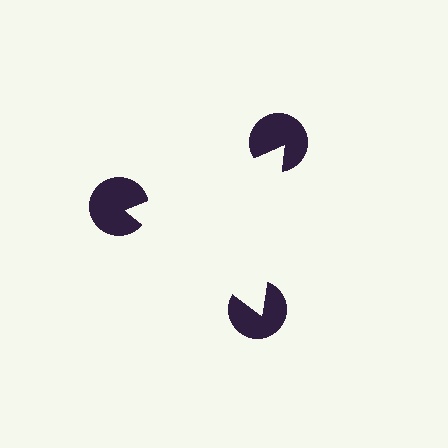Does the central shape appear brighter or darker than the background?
It typically appears slightly brighter than the background, even though no actual brightness change is drawn.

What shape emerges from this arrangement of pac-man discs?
An illusory triangle — its edges are inferred from the aligned wedge cuts in the pac-man discs, not physically drawn.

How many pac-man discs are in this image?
There are 3 — one at each vertex of the illusory triangle.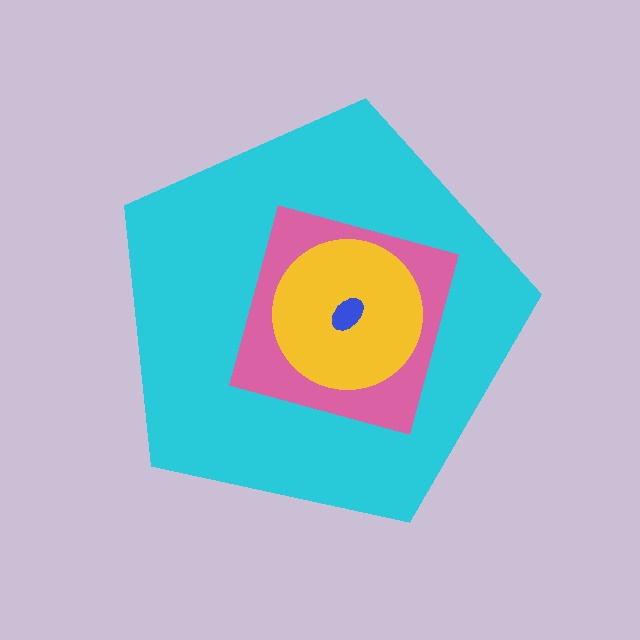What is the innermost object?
The blue ellipse.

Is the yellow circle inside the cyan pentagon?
Yes.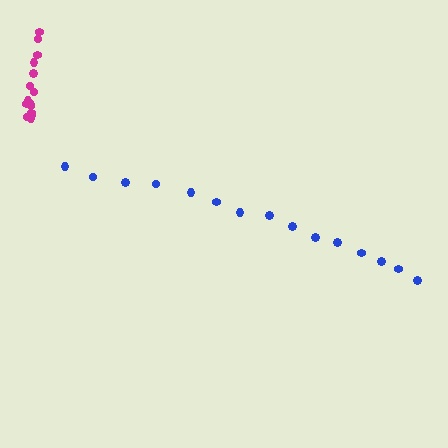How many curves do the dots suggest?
There are 2 distinct paths.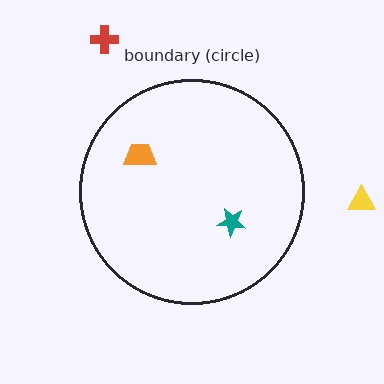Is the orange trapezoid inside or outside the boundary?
Inside.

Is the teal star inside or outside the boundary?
Inside.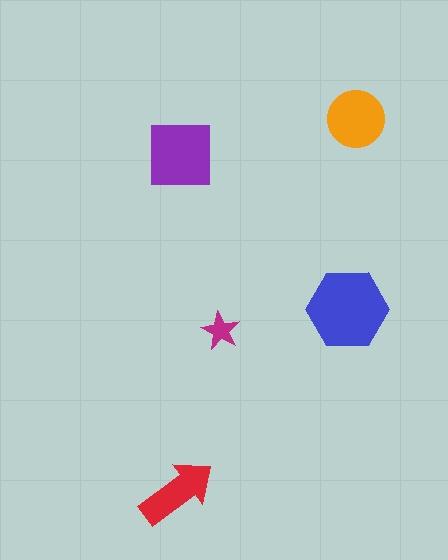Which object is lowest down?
The red arrow is bottommost.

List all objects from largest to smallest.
The blue hexagon, the purple square, the orange circle, the red arrow, the magenta star.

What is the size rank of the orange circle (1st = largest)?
3rd.